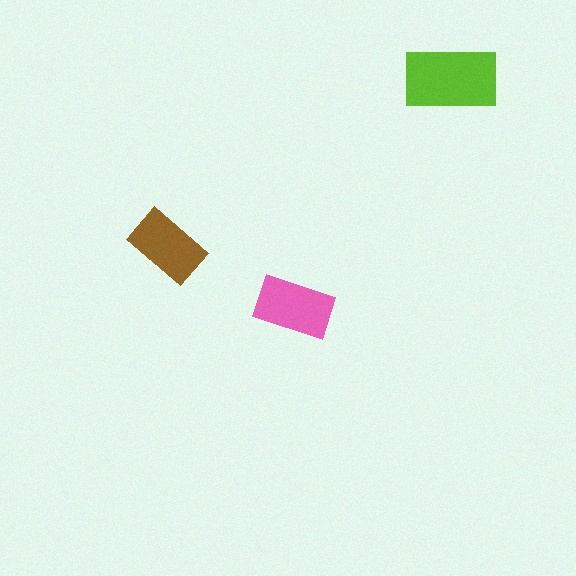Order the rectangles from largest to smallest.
the lime one, the pink one, the brown one.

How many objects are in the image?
There are 3 objects in the image.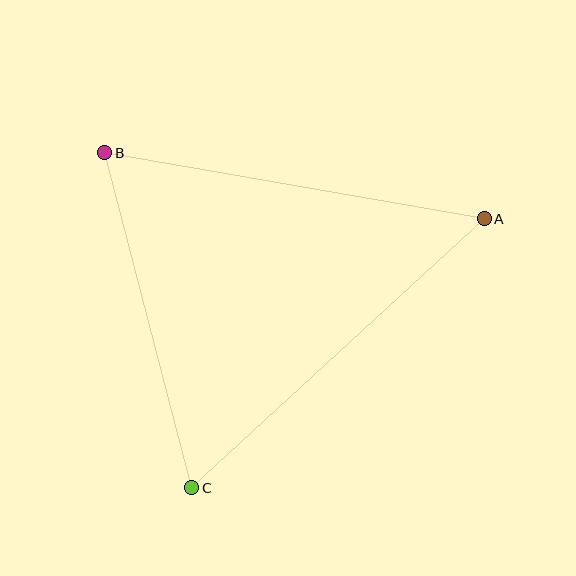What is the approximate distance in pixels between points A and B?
The distance between A and B is approximately 385 pixels.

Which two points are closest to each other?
Points B and C are closest to each other.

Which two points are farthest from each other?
Points A and C are farthest from each other.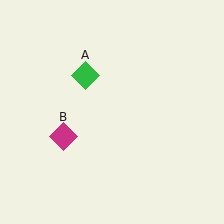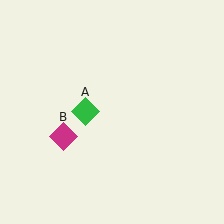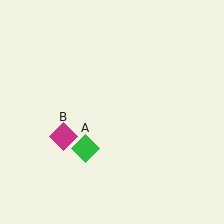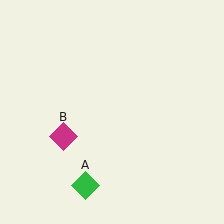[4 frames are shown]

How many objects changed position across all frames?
1 object changed position: green diamond (object A).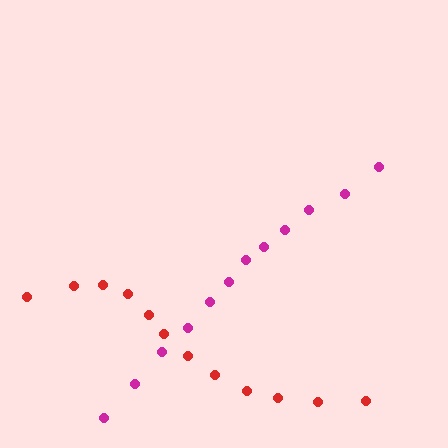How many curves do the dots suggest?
There are 2 distinct paths.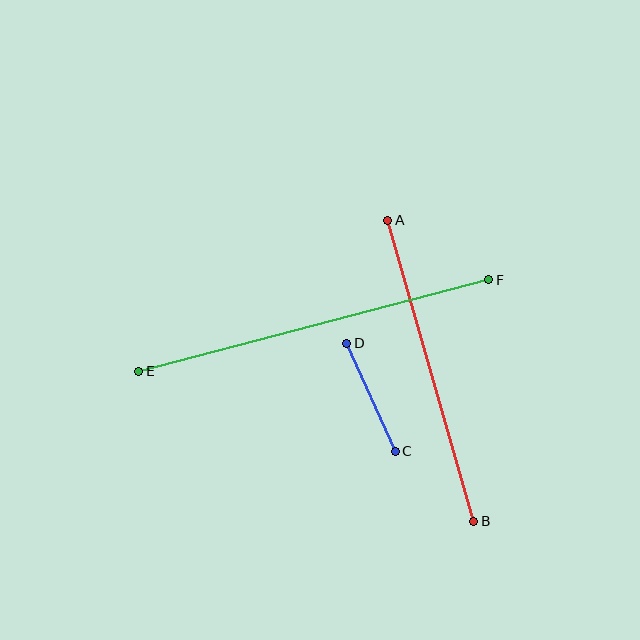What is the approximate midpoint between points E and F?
The midpoint is at approximately (314, 326) pixels.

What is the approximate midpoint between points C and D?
The midpoint is at approximately (371, 397) pixels.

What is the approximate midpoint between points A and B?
The midpoint is at approximately (431, 371) pixels.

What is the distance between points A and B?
The distance is approximately 313 pixels.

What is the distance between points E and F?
The distance is approximately 362 pixels.